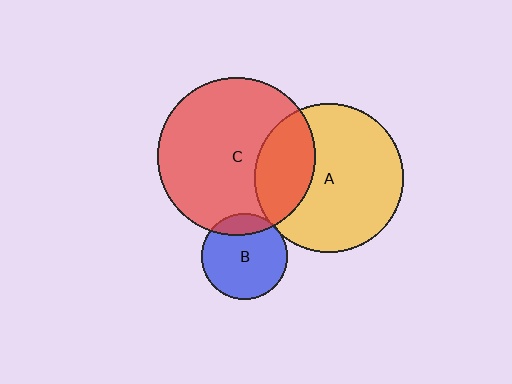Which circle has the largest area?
Circle C (red).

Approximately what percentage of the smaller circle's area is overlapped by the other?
Approximately 5%.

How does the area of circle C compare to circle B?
Approximately 3.4 times.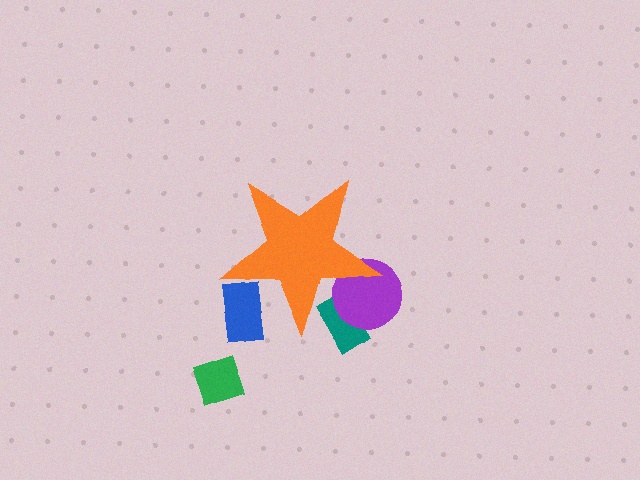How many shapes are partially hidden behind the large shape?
3 shapes are partially hidden.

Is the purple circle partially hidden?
Yes, the purple circle is partially hidden behind the orange star.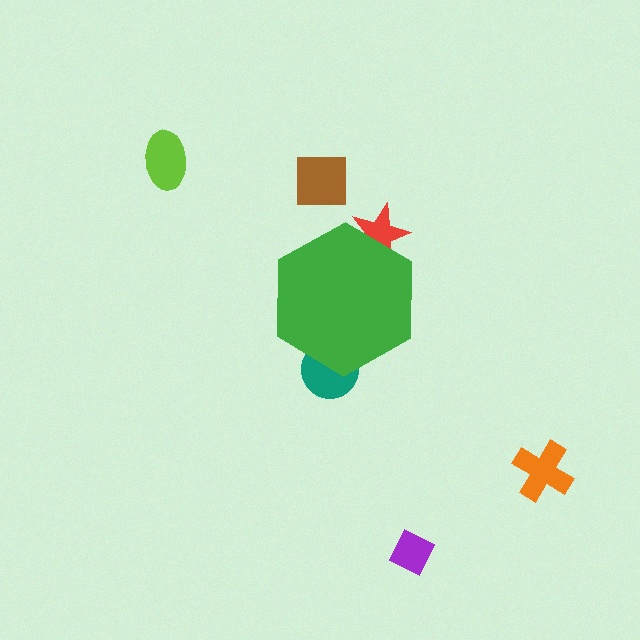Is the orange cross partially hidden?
No, the orange cross is fully visible.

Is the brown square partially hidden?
No, the brown square is fully visible.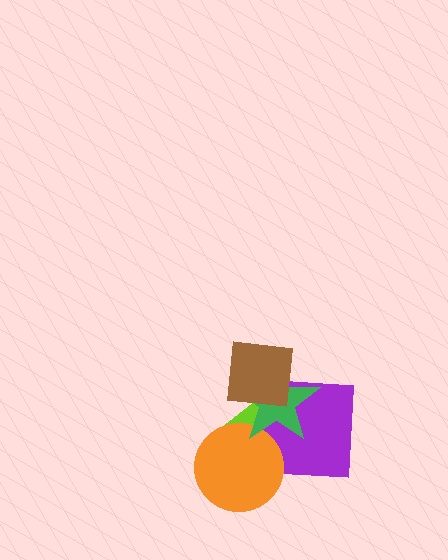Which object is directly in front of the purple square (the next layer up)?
The orange circle is directly in front of the purple square.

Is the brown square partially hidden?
No, no other shape covers it.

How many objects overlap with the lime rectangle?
4 objects overlap with the lime rectangle.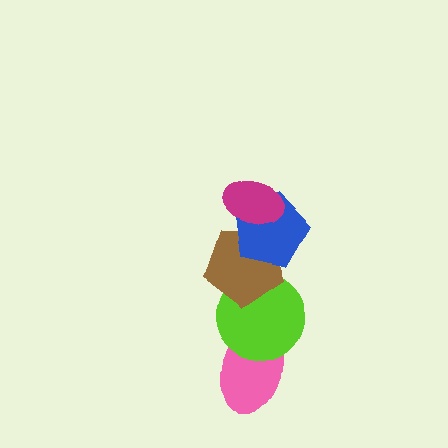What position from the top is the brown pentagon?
The brown pentagon is 3rd from the top.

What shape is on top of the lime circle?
The brown pentagon is on top of the lime circle.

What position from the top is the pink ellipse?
The pink ellipse is 5th from the top.